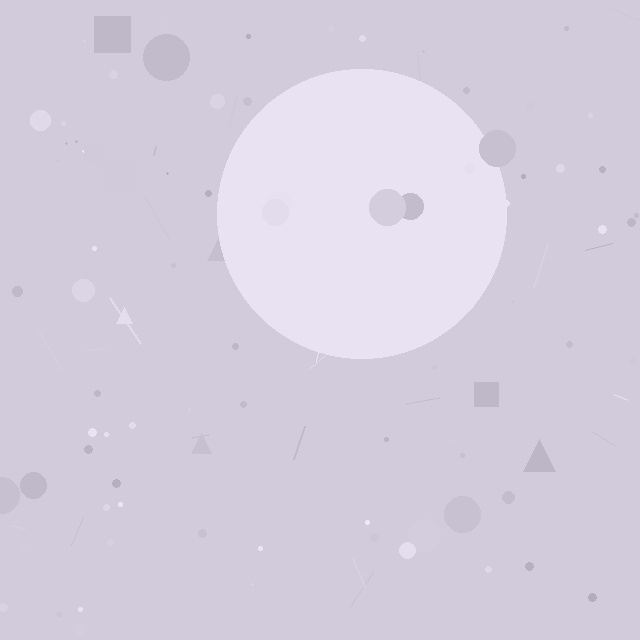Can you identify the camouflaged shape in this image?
The camouflaged shape is a circle.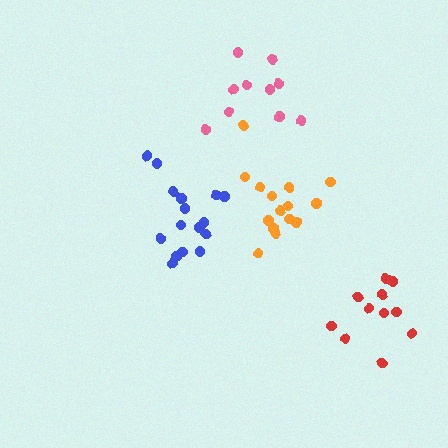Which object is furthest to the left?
The blue cluster is leftmost.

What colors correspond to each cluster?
The clusters are colored: blue, orange, pink, red.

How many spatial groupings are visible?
There are 4 spatial groupings.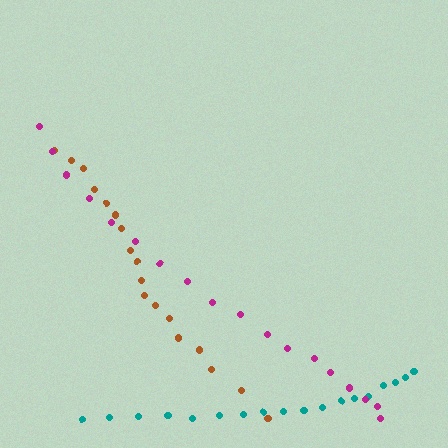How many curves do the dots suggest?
There are 3 distinct paths.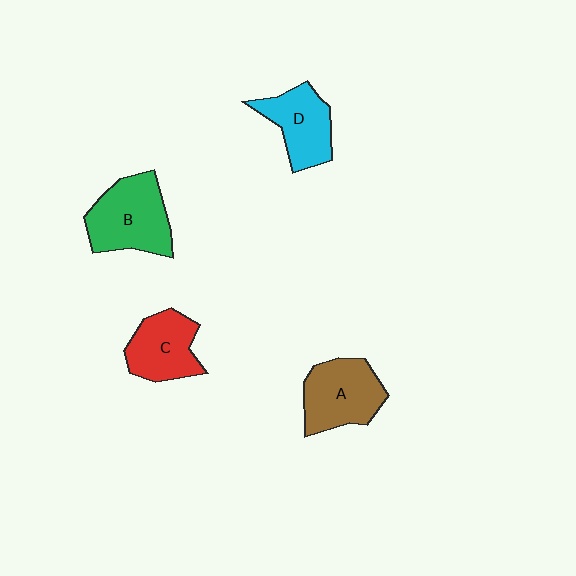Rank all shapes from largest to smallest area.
From largest to smallest: B (green), A (brown), D (cyan), C (red).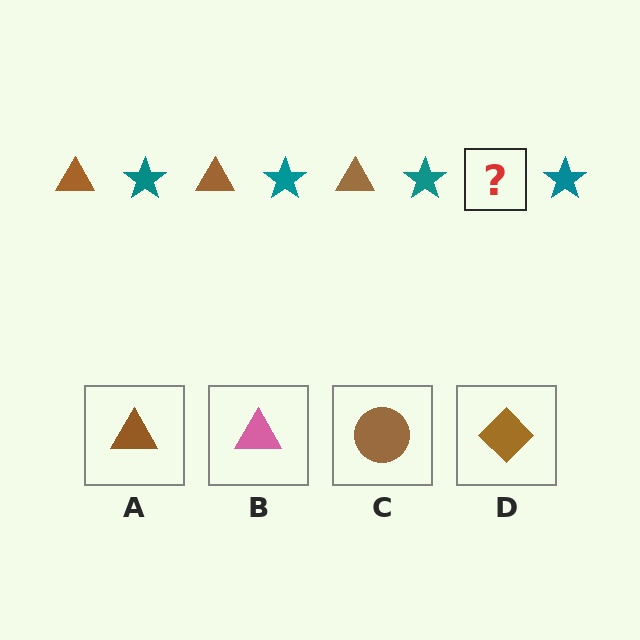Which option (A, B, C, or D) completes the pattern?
A.